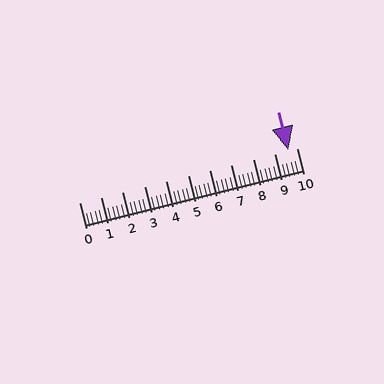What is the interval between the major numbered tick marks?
The major tick marks are spaced 1 units apart.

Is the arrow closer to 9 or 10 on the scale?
The arrow is closer to 10.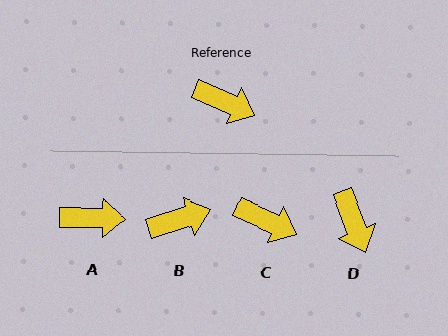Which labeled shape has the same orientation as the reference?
C.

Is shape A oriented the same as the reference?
No, it is off by about 23 degrees.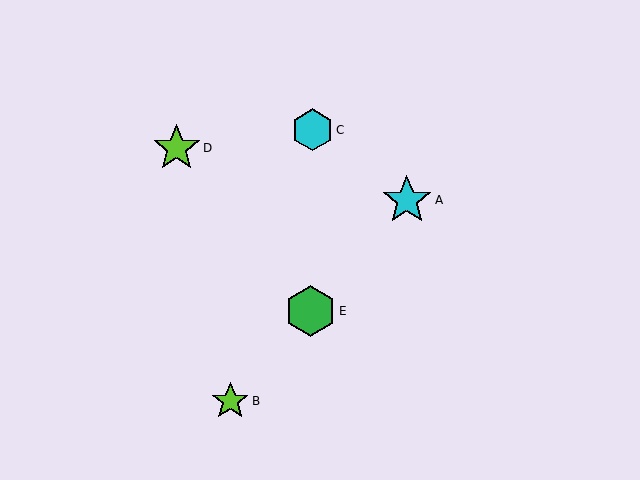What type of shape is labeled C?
Shape C is a cyan hexagon.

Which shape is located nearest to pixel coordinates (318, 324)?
The green hexagon (labeled E) at (310, 311) is nearest to that location.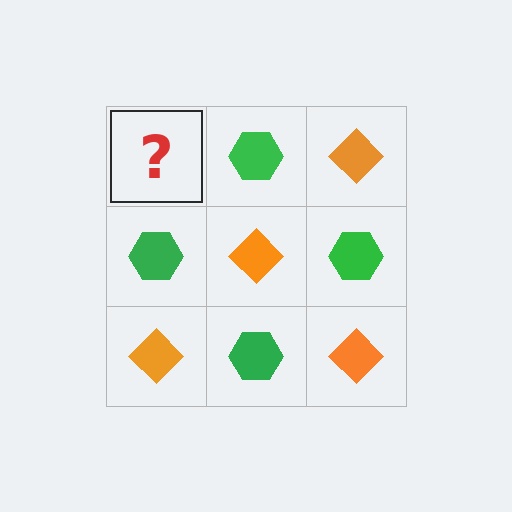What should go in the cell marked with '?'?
The missing cell should contain an orange diamond.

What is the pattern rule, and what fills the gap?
The rule is that it alternates orange diamond and green hexagon in a checkerboard pattern. The gap should be filled with an orange diamond.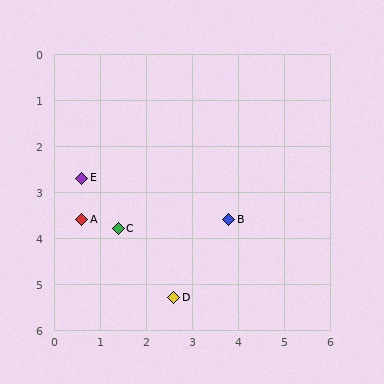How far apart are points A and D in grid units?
Points A and D are about 2.6 grid units apart.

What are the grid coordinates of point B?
Point B is at approximately (3.8, 3.6).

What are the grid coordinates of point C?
Point C is at approximately (1.4, 3.8).